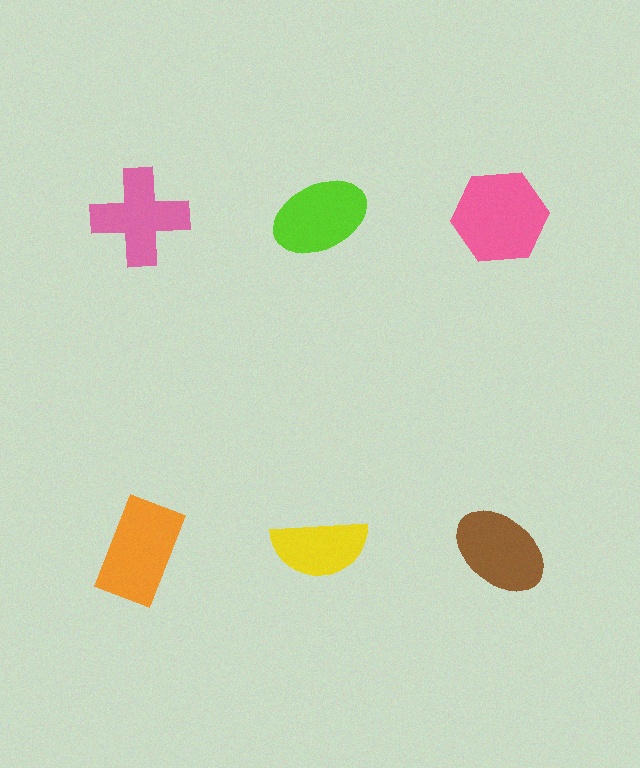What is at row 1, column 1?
A pink cross.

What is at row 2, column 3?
A brown ellipse.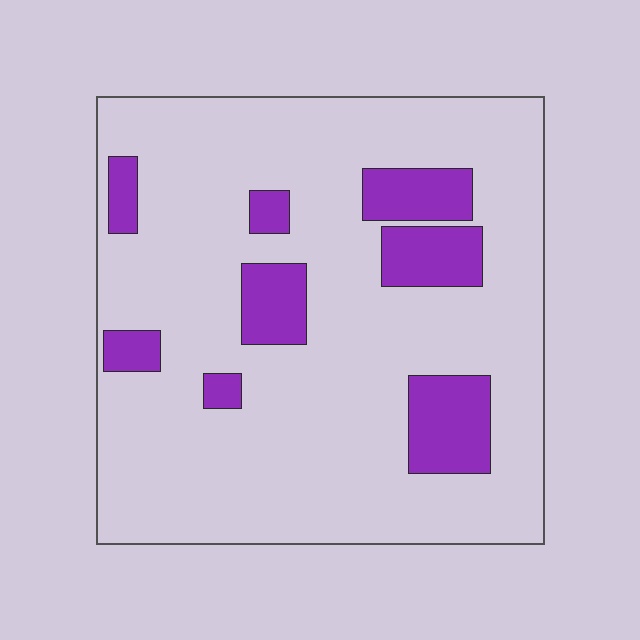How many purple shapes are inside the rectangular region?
8.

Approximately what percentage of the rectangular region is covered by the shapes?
Approximately 15%.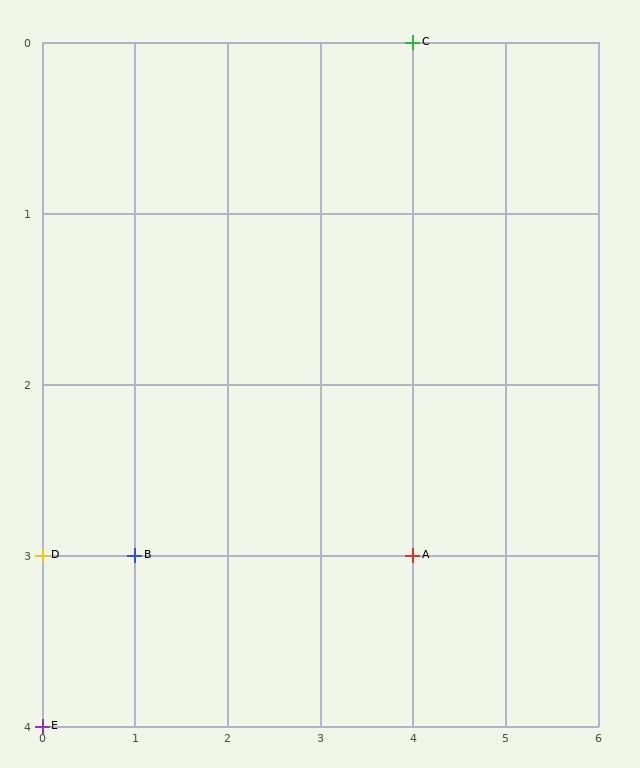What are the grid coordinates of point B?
Point B is at grid coordinates (1, 3).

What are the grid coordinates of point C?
Point C is at grid coordinates (4, 0).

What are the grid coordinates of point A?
Point A is at grid coordinates (4, 3).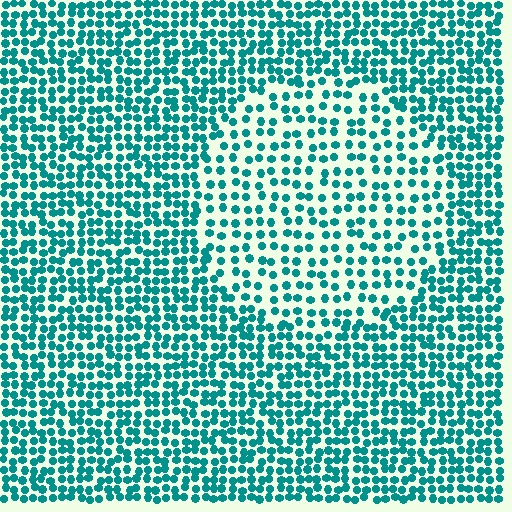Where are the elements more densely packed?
The elements are more densely packed outside the circle boundary.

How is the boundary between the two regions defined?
The boundary is defined by a change in element density (approximately 1.8x ratio). All elements are the same color, size, and shape.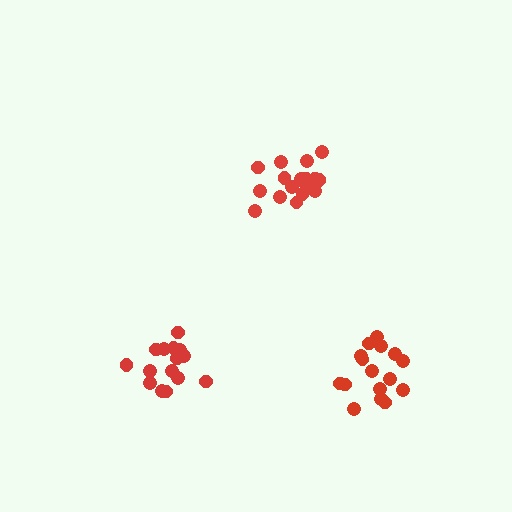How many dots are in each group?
Group 1: 15 dots, Group 2: 18 dots, Group 3: 16 dots (49 total).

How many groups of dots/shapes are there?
There are 3 groups.